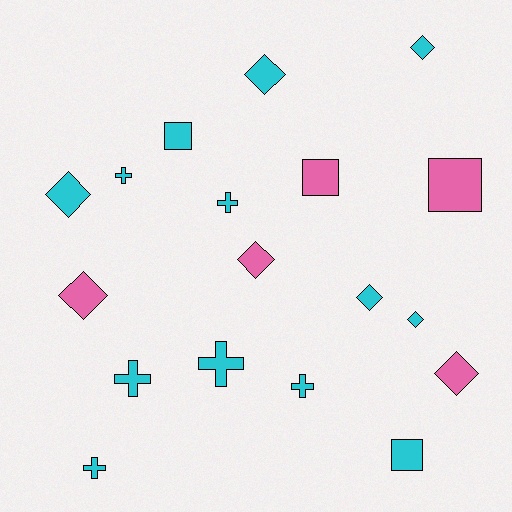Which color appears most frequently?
Cyan, with 13 objects.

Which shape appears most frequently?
Diamond, with 8 objects.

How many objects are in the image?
There are 18 objects.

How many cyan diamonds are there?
There are 5 cyan diamonds.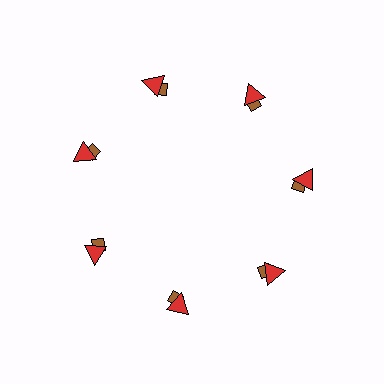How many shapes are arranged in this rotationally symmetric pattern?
There are 14 shapes, arranged in 7 groups of 2.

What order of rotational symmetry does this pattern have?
This pattern has 7-fold rotational symmetry.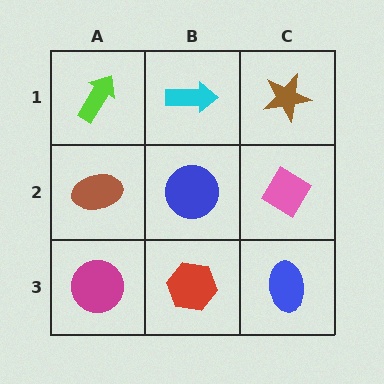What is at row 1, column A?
A lime arrow.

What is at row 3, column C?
A blue ellipse.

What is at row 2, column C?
A pink diamond.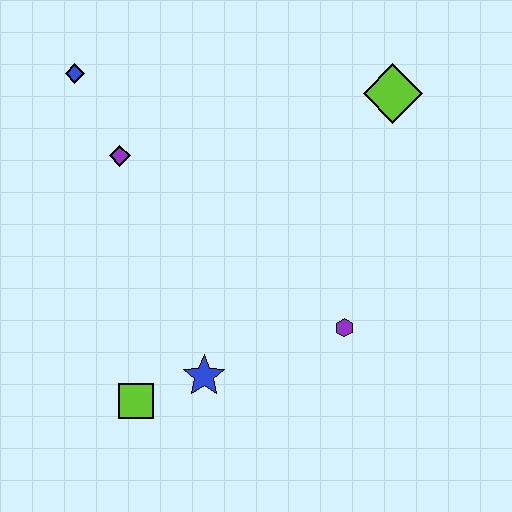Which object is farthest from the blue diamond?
The purple hexagon is farthest from the blue diamond.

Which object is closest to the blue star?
The lime square is closest to the blue star.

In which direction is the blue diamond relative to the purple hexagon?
The blue diamond is to the left of the purple hexagon.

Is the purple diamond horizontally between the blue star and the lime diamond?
No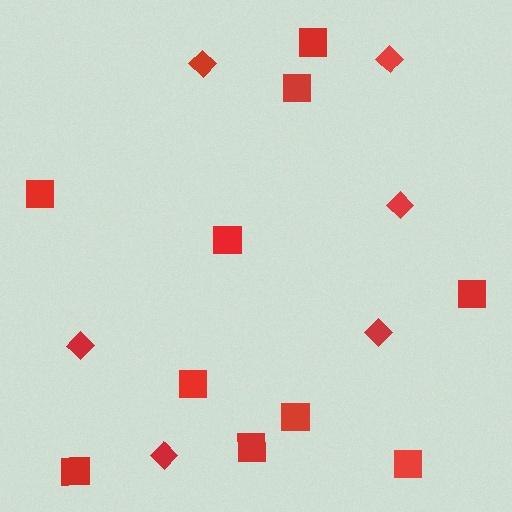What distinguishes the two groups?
There are 2 groups: one group of diamonds (6) and one group of squares (10).